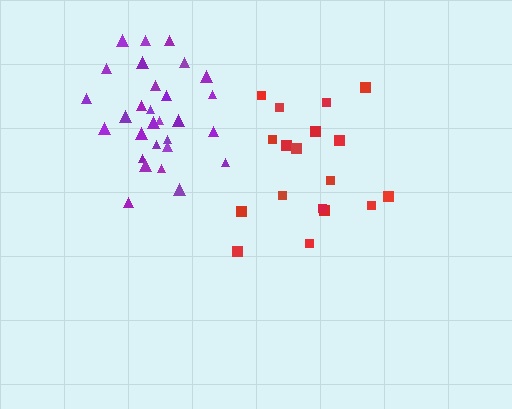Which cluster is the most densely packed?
Purple.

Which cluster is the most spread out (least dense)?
Red.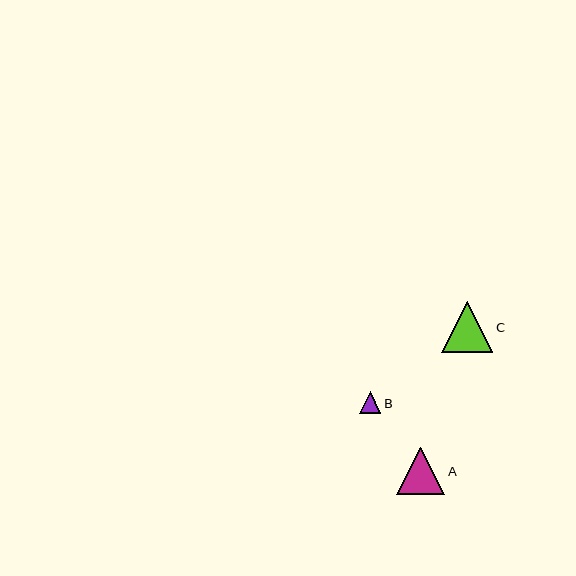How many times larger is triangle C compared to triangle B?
Triangle C is approximately 2.3 times the size of triangle B.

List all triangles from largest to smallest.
From largest to smallest: C, A, B.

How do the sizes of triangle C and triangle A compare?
Triangle C and triangle A are approximately the same size.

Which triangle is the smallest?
Triangle B is the smallest with a size of approximately 22 pixels.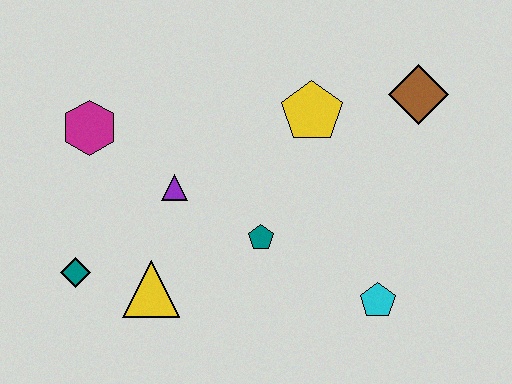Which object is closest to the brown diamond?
The yellow pentagon is closest to the brown diamond.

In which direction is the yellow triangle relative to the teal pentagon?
The yellow triangle is to the left of the teal pentagon.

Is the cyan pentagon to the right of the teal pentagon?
Yes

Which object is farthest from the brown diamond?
The teal diamond is farthest from the brown diamond.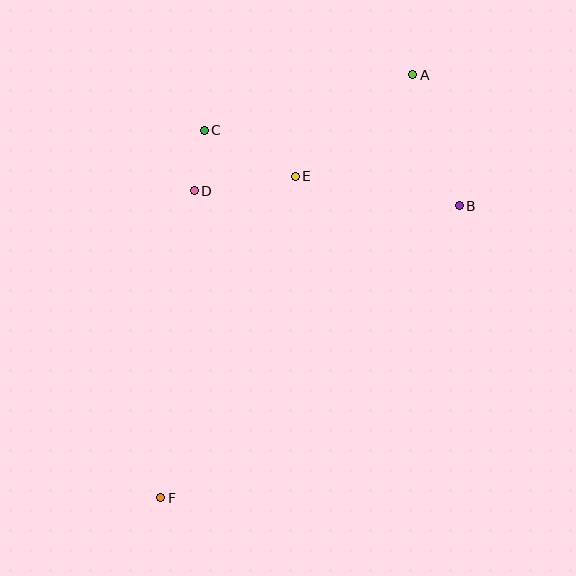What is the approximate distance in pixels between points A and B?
The distance between A and B is approximately 139 pixels.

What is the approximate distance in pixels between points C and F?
The distance between C and F is approximately 370 pixels.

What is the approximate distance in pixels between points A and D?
The distance between A and D is approximately 247 pixels.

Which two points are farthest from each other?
Points A and F are farthest from each other.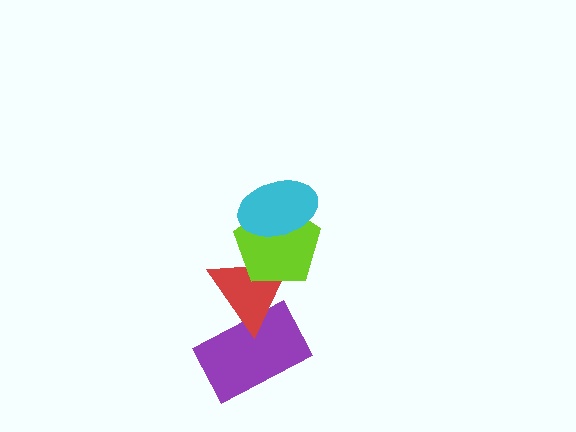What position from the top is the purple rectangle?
The purple rectangle is 4th from the top.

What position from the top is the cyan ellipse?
The cyan ellipse is 1st from the top.